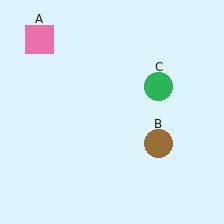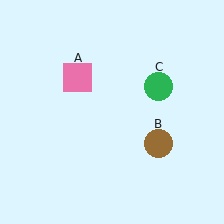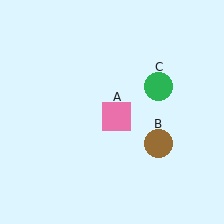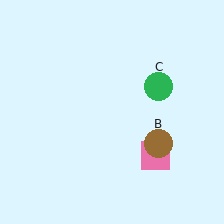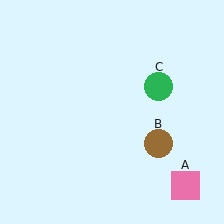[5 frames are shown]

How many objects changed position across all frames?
1 object changed position: pink square (object A).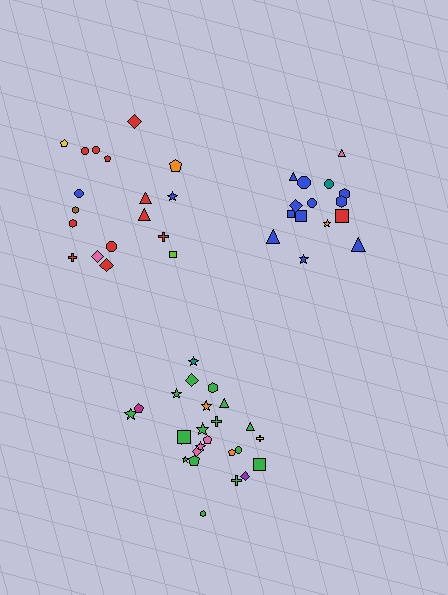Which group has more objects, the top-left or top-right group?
The top-left group.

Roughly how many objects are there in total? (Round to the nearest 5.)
Roughly 60 objects in total.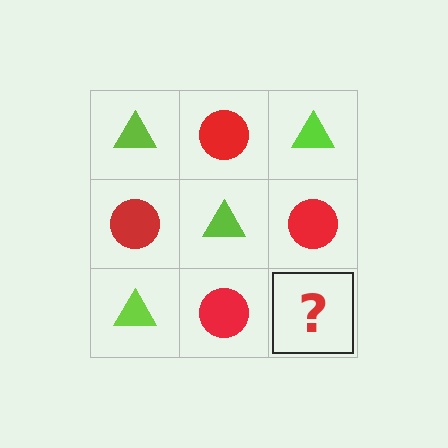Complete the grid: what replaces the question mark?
The question mark should be replaced with a lime triangle.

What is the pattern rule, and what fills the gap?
The rule is that it alternates lime triangle and red circle in a checkerboard pattern. The gap should be filled with a lime triangle.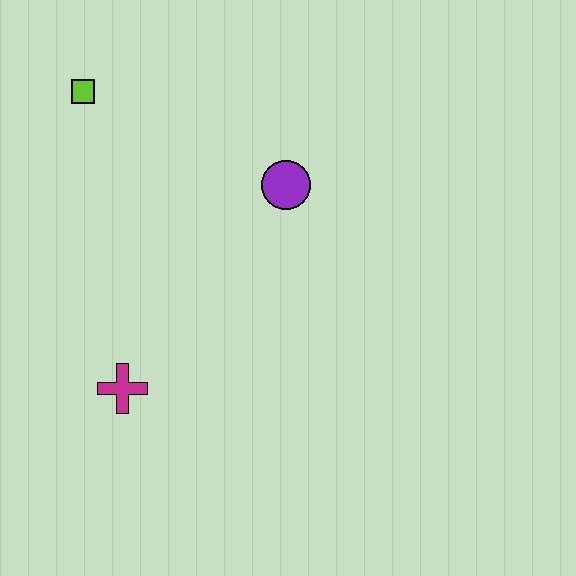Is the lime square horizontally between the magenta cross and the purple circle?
No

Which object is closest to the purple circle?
The lime square is closest to the purple circle.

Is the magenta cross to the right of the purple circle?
No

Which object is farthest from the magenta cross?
The lime square is farthest from the magenta cross.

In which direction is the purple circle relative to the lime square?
The purple circle is to the right of the lime square.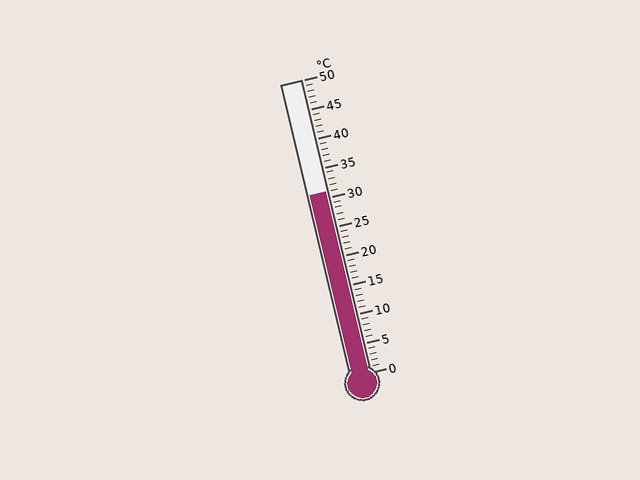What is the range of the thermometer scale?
The thermometer scale ranges from 0°C to 50°C.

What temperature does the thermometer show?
The thermometer shows approximately 31°C.